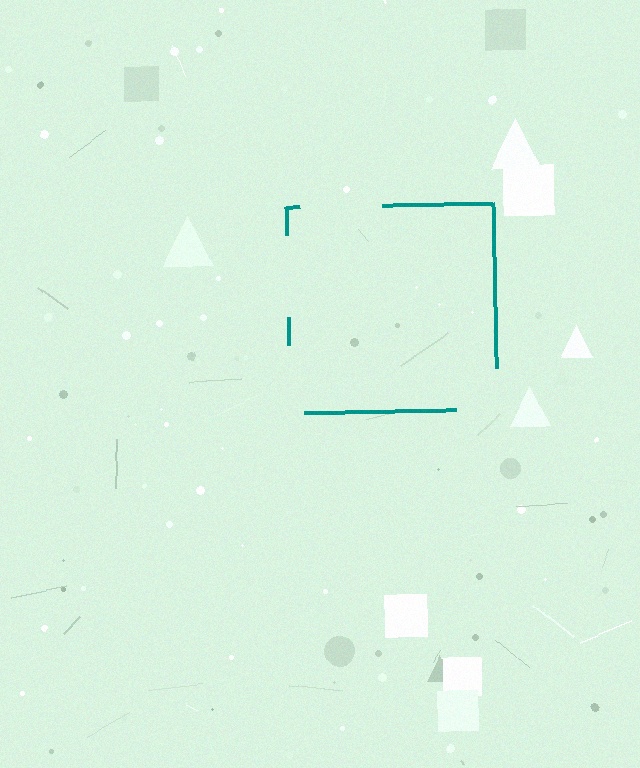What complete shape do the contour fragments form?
The contour fragments form a square.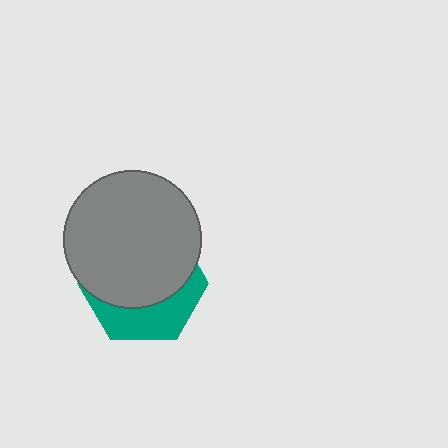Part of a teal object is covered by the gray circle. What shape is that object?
It is a hexagon.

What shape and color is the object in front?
The object in front is a gray circle.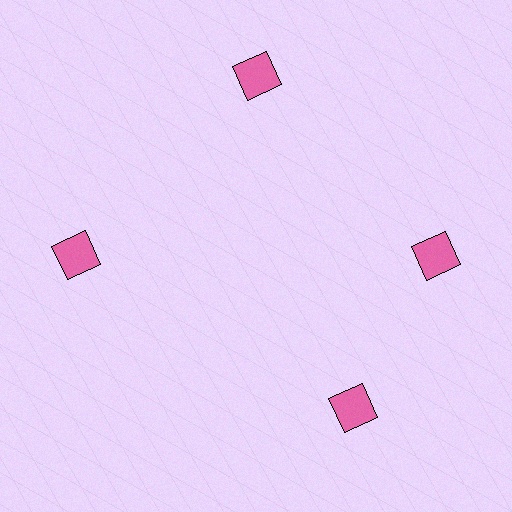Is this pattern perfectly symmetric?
No. The 4 pink squares are arranged in a ring, but one element near the 6 o'clock position is rotated out of alignment along the ring, breaking the 4-fold rotational symmetry.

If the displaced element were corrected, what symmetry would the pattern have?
It would have 4-fold rotational symmetry — the pattern would map onto itself every 90 degrees.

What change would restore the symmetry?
The symmetry would be restored by rotating it back into even spacing with its neighbors so that all 4 squares sit at equal angles and equal distance from the center.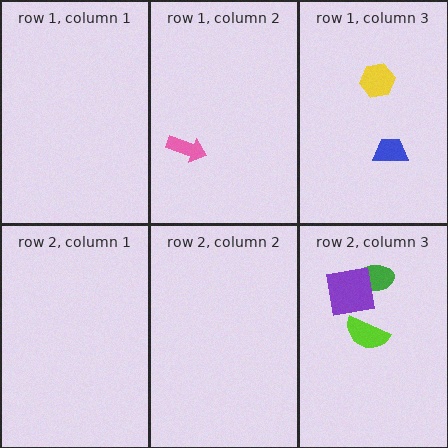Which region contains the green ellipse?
The row 2, column 3 region.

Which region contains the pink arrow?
The row 1, column 2 region.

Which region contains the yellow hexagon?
The row 1, column 3 region.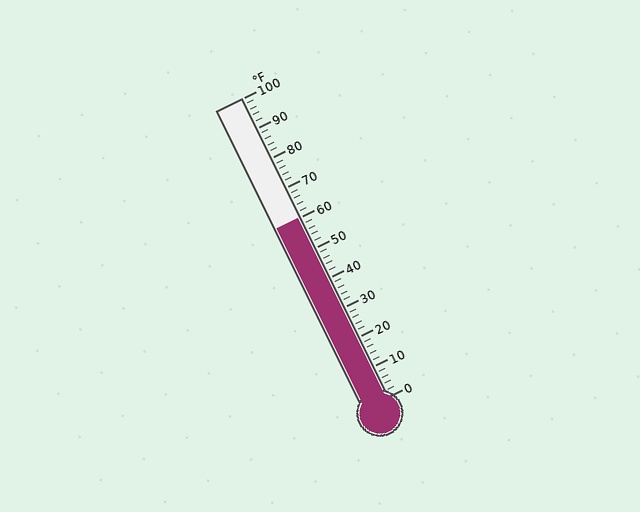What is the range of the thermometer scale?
The thermometer scale ranges from 0°F to 100°F.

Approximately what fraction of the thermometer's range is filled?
The thermometer is filled to approximately 60% of its range.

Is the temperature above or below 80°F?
The temperature is below 80°F.